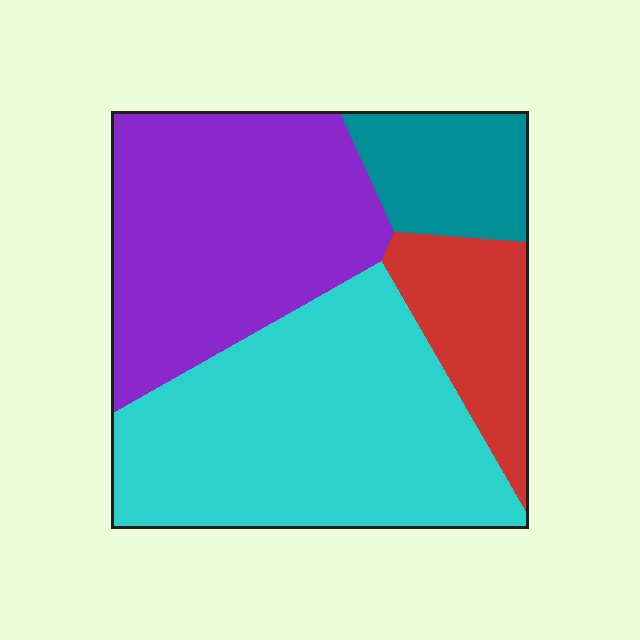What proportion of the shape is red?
Red takes up about one eighth (1/8) of the shape.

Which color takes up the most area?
Cyan, at roughly 40%.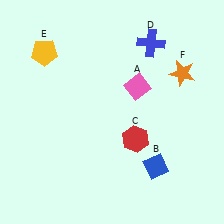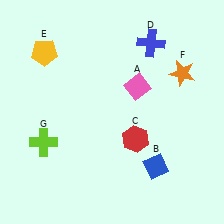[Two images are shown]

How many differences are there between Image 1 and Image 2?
There is 1 difference between the two images.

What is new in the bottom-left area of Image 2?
A lime cross (G) was added in the bottom-left area of Image 2.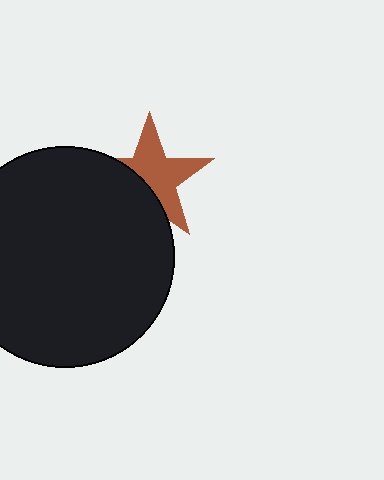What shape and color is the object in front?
The object in front is a black circle.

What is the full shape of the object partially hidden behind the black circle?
The partially hidden object is a brown star.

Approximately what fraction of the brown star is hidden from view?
Roughly 40% of the brown star is hidden behind the black circle.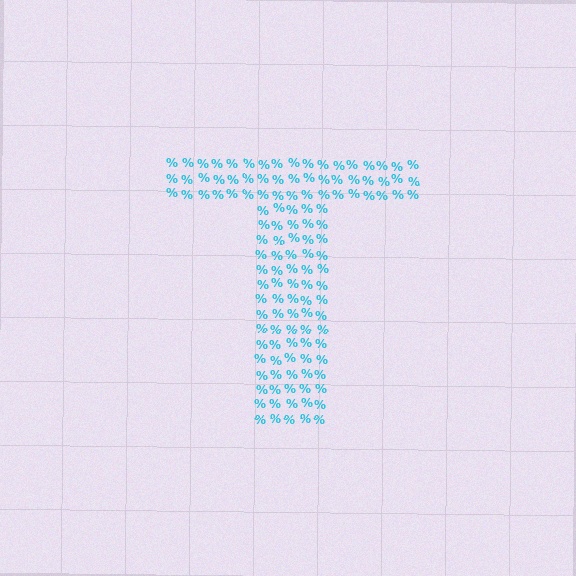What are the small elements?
The small elements are percent signs.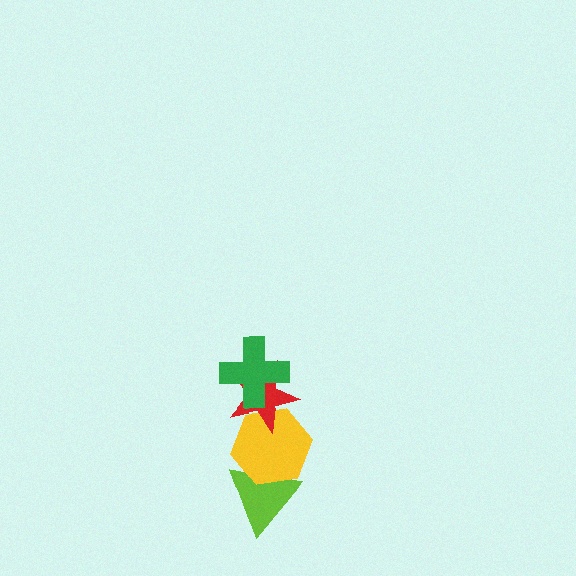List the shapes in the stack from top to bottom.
From top to bottom: the green cross, the red star, the yellow hexagon, the lime triangle.